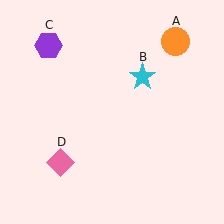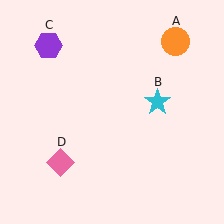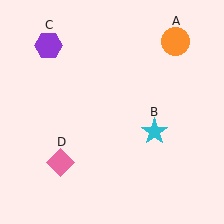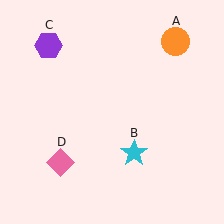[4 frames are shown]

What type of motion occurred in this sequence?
The cyan star (object B) rotated clockwise around the center of the scene.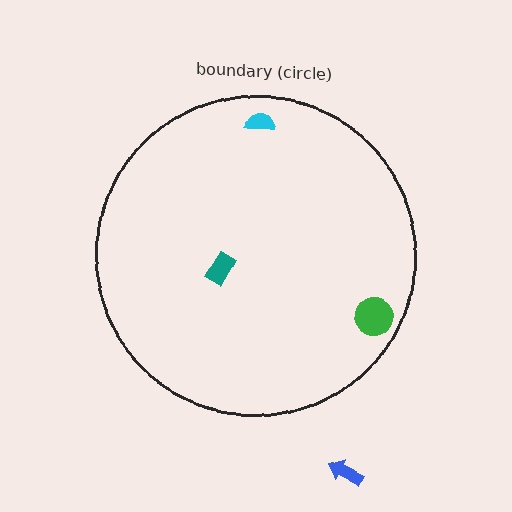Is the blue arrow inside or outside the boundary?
Outside.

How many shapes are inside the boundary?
3 inside, 1 outside.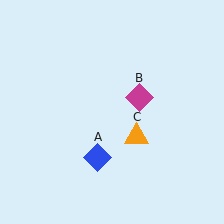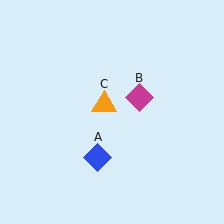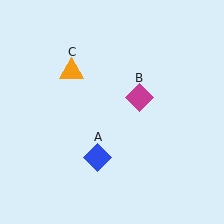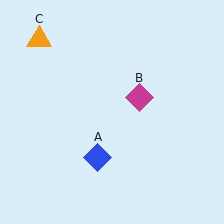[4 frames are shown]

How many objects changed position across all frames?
1 object changed position: orange triangle (object C).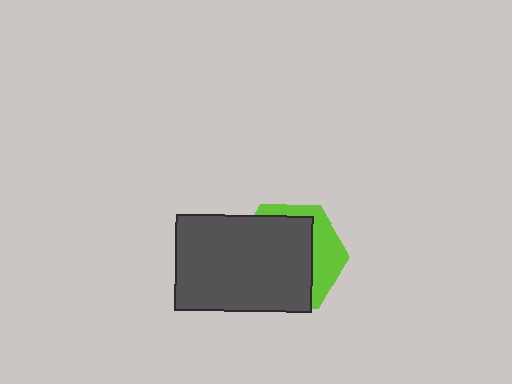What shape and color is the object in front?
The object in front is a dark gray rectangle.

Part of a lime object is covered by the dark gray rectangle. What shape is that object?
It is a hexagon.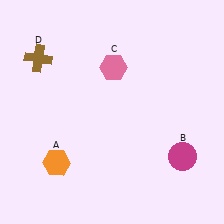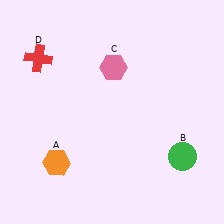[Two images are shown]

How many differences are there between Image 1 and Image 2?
There are 2 differences between the two images.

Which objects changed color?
B changed from magenta to green. D changed from brown to red.